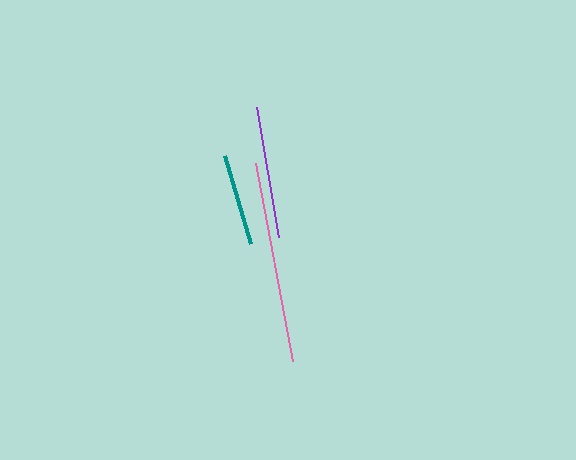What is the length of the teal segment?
The teal segment is approximately 91 pixels long.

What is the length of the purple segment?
The purple segment is approximately 131 pixels long.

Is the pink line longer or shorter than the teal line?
The pink line is longer than the teal line.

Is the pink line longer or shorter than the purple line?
The pink line is longer than the purple line.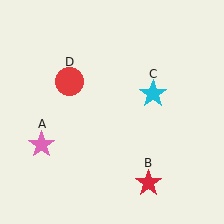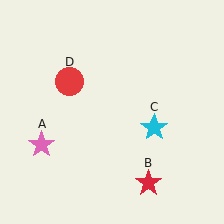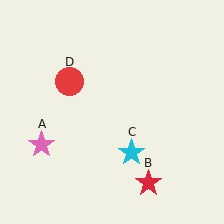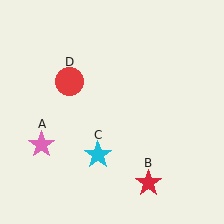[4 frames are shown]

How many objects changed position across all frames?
1 object changed position: cyan star (object C).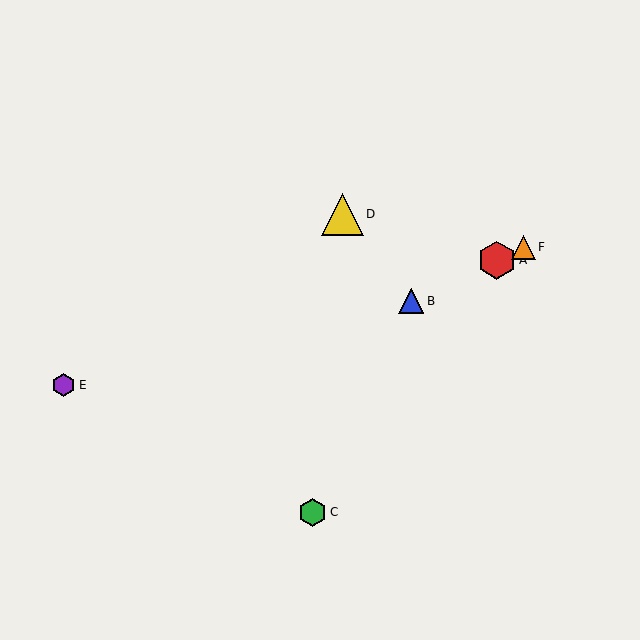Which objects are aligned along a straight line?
Objects A, B, F are aligned along a straight line.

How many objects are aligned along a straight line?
3 objects (A, B, F) are aligned along a straight line.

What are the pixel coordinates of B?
Object B is at (411, 301).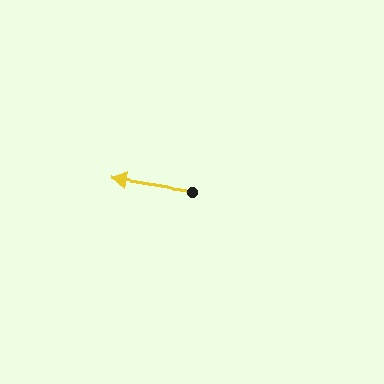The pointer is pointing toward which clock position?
Roughly 9 o'clock.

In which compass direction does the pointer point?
West.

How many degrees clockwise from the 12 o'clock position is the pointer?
Approximately 279 degrees.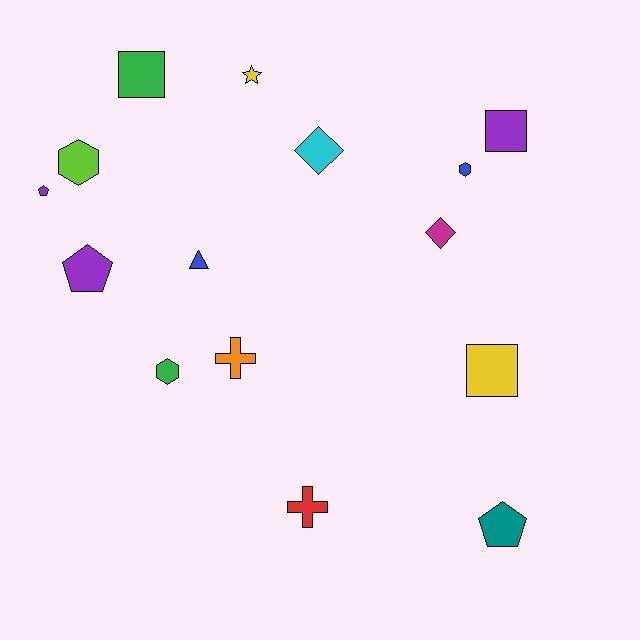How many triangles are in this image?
There is 1 triangle.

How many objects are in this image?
There are 15 objects.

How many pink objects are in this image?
There are no pink objects.